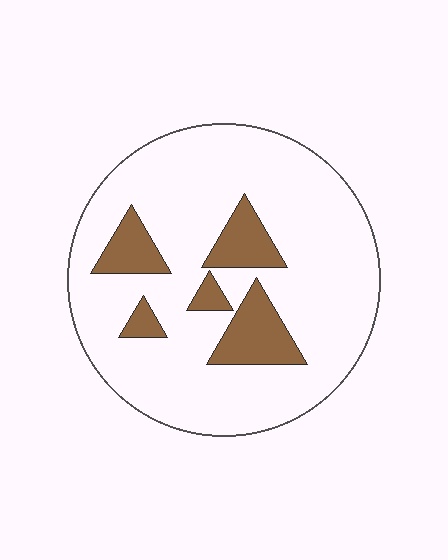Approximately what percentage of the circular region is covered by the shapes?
Approximately 15%.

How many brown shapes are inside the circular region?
5.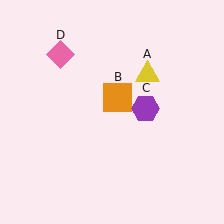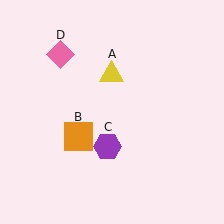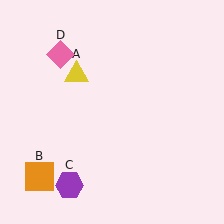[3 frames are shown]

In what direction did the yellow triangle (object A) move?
The yellow triangle (object A) moved left.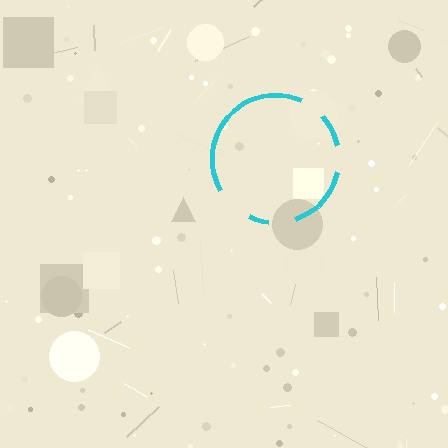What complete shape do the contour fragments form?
The contour fragments form a circle.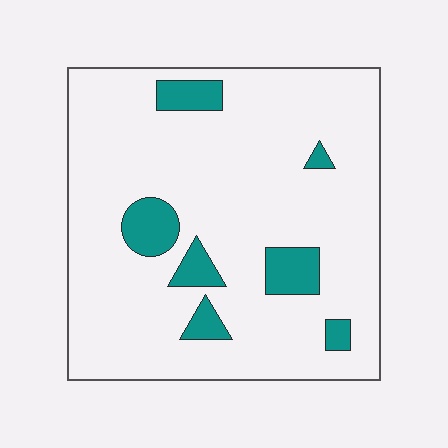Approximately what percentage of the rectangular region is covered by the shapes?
Approximately 10%.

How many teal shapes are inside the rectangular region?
7.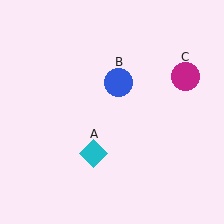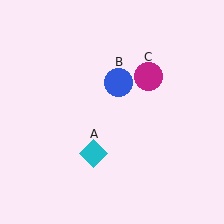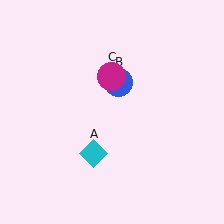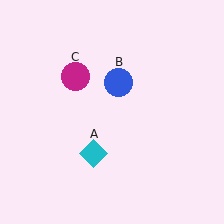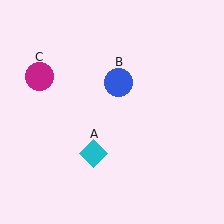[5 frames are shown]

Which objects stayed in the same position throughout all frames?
Cyan diamond (object A) and blue circle (object B) remained stationary.